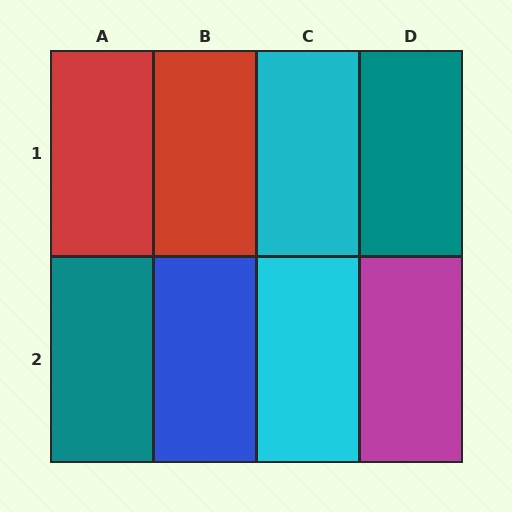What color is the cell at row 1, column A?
Red.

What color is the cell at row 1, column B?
Red.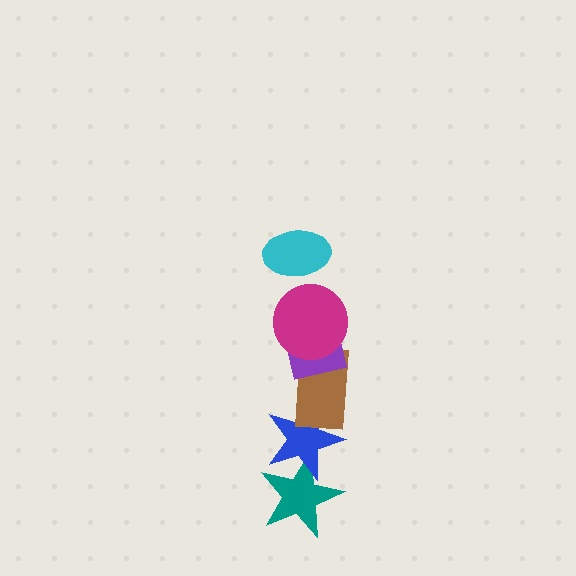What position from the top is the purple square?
The purple square is 3rd from the top.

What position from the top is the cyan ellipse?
The cyan ellipse is 1st from the top.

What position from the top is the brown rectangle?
The brown rectangle is 4th from the top.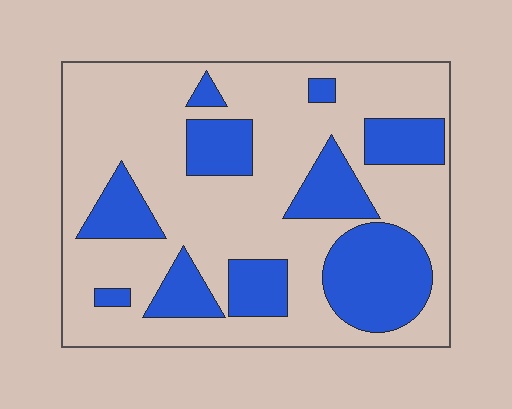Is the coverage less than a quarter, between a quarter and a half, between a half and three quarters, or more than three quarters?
Between a quarter and a half.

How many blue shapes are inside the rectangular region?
10.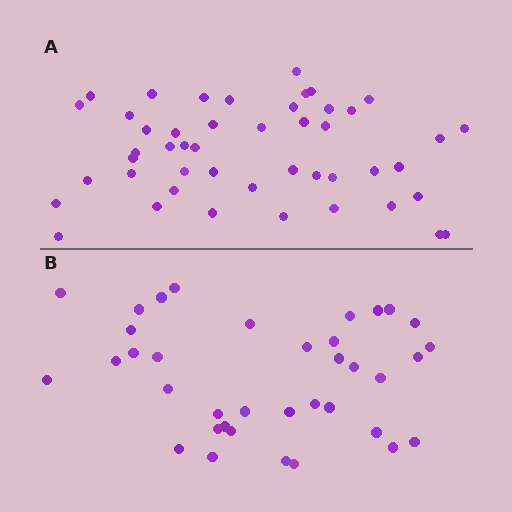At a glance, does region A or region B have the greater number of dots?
Region A (the top region) has more dots.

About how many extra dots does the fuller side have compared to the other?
Region A has roughly 10 or so more dots than region B.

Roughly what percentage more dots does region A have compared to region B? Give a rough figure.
About 25% more.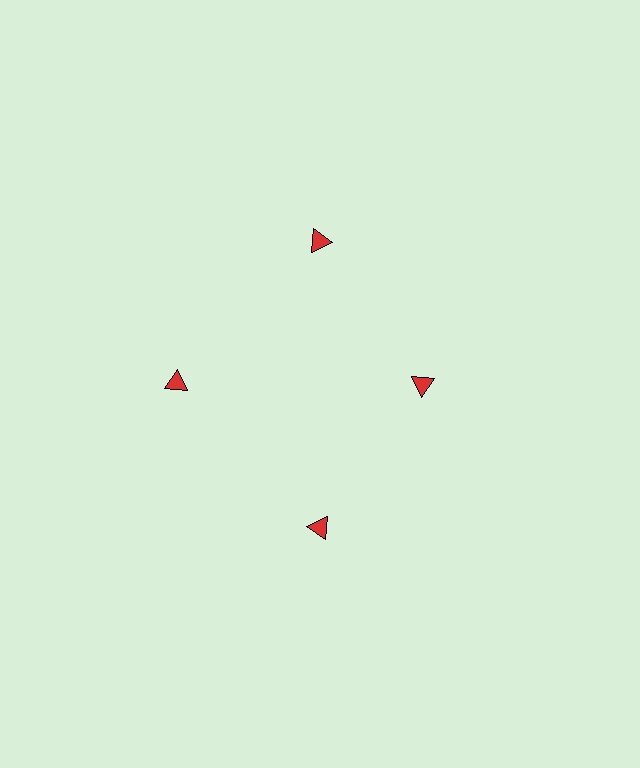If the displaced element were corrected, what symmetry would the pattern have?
It would have 4-fold rotational symmetry — the pattern would map onto itself every 90 degrees.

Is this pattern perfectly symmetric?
No. The 4 red triangles are arranged in a ring, but one element near the 3 o'clock position is pulled inward toward the center, breaking the 4-fold rotational symmetry.